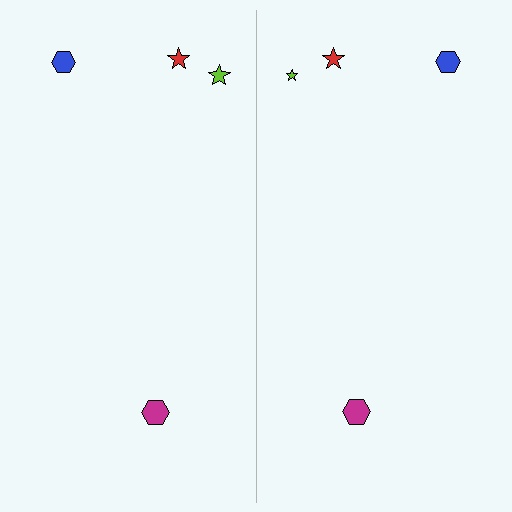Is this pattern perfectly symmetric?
No, the pattern is not perfectly symmetric. The lime star on the right side has a different size than its mirror counterpart.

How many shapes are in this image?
There are 8 shapes in this image.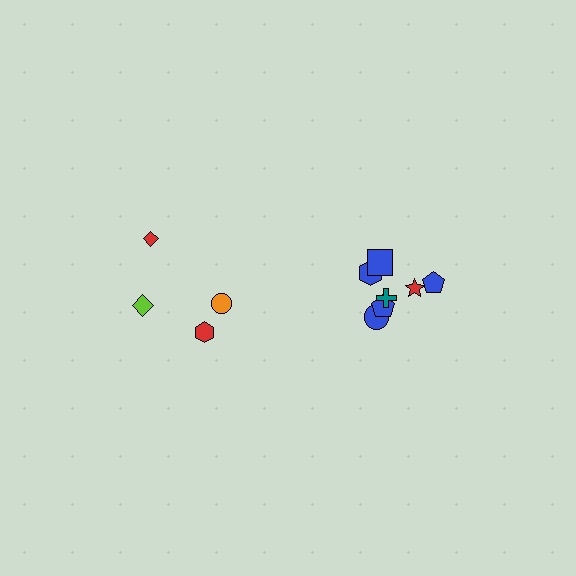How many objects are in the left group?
There are 4 objects.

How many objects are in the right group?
There are 7 objects.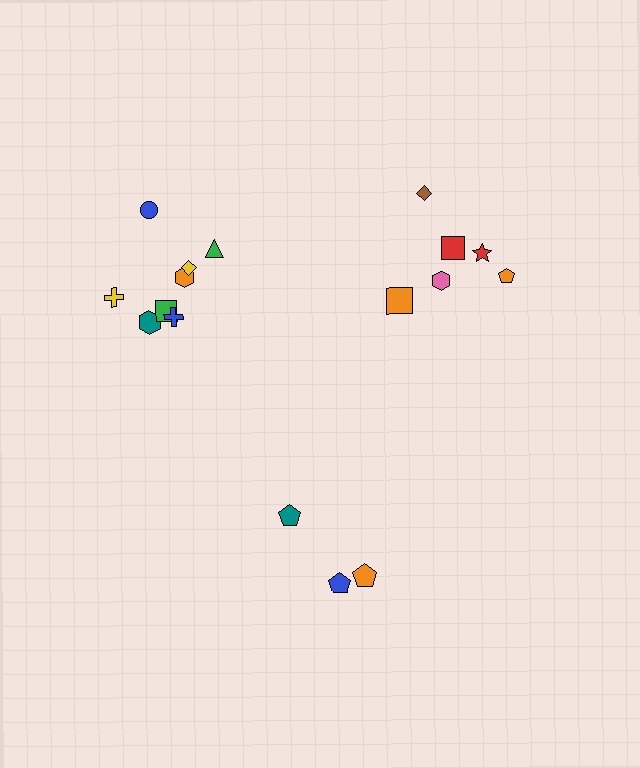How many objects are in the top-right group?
There are 6 objects.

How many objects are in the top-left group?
There are 8 objects.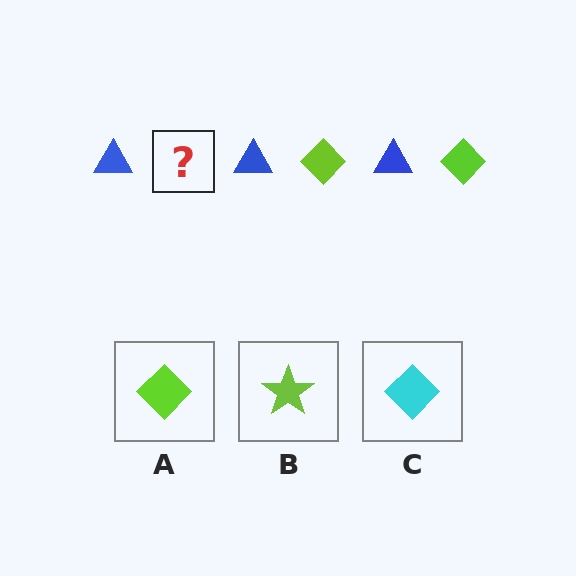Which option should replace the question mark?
Option A.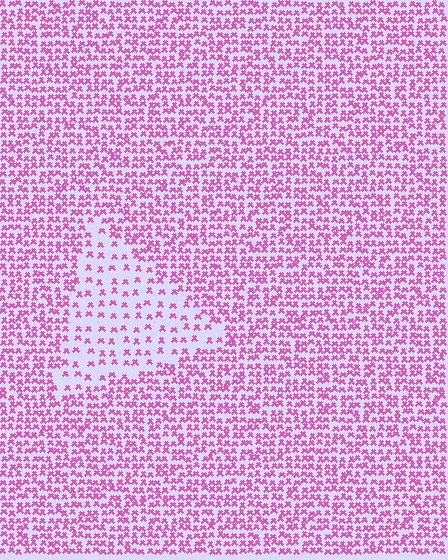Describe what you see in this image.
The image contains small pink elements arranged at two different densities. A triangle-shaped region is visible where the elements are less densely packed than the surrounding area.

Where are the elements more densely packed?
The elements are more densely packed outside the triangle boundary.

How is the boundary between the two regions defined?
The boundary is defined by a change in element density (approximately 2.4x ratio). All elements are the same color, size, and shape.